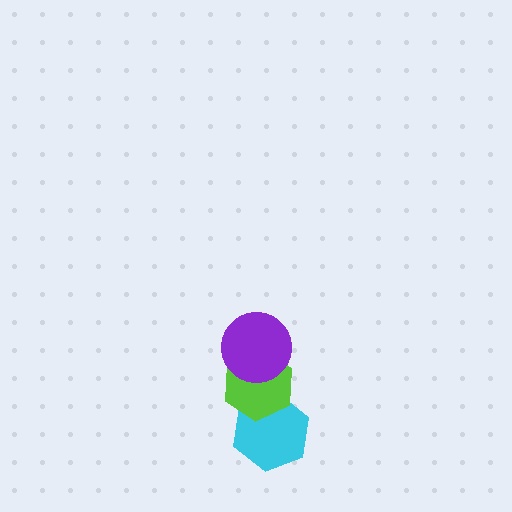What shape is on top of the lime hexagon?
The purple circle is on top of the lime hexagon.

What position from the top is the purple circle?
The purple circle is 1st from the top.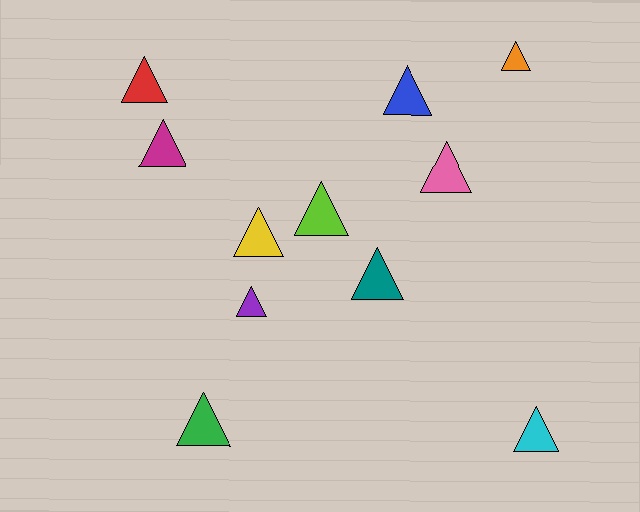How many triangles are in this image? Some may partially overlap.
There are 11 triangles.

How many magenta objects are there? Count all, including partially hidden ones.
There is 1 magenta object.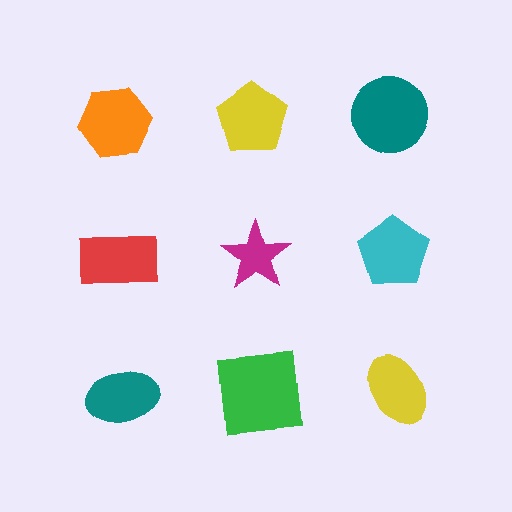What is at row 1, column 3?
A teal circle.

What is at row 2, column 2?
A magenta star.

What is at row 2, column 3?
A cyan pentagon.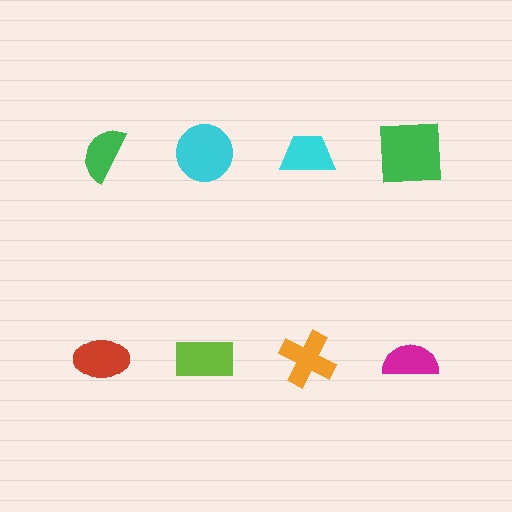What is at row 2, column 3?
An orange cross.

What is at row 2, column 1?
A red ellipse.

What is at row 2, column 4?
A magenta semicircle.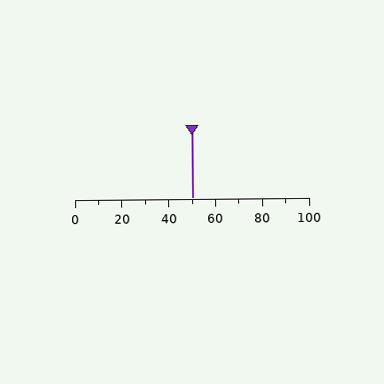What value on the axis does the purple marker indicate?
The marker indicates approximately 50.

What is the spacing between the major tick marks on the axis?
The major ticks are spaced 20 apart.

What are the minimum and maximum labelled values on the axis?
The axis runs from 0 to 100.